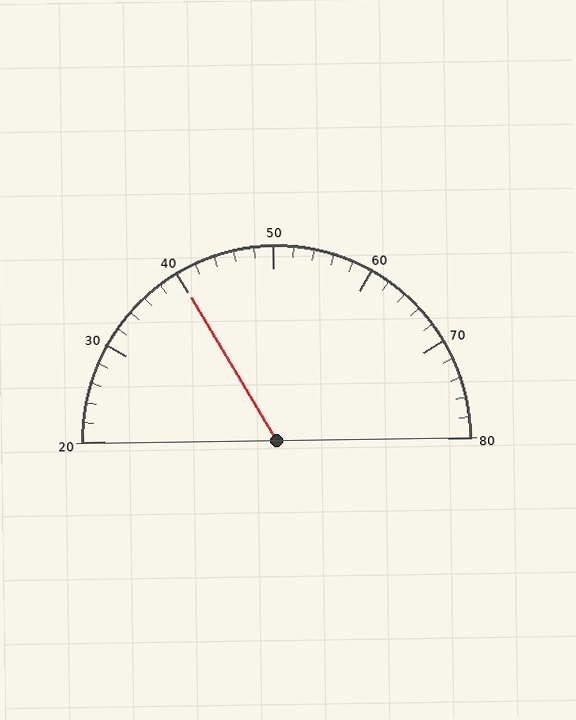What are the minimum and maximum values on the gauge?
The gauge ranges from 20 to 80.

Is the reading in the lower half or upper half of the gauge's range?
The reading is in the lower half of the range (20 to 80).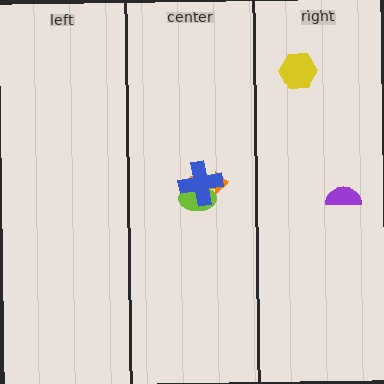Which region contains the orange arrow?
The center region.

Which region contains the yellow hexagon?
The right region.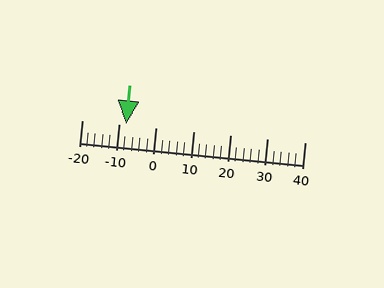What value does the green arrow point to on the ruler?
The green arrow points to approximately -8.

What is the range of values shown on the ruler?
The ruler shows values from -20 to 40.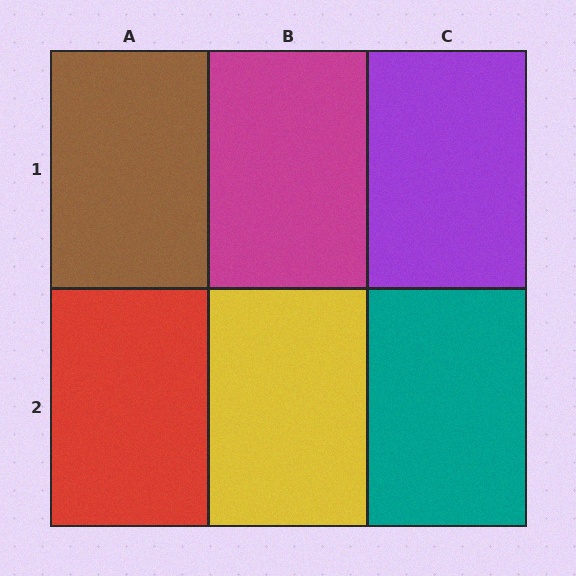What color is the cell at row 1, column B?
Magenta.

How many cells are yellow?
1 cell is yellow.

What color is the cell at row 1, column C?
Purple.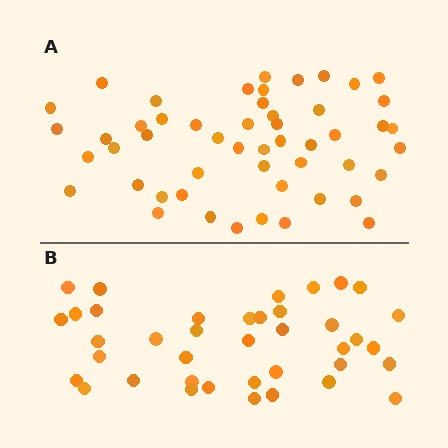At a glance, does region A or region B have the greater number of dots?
Region A (the top region) has more dots.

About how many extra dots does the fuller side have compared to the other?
Region A has roughly 12 or so more dots than region B.